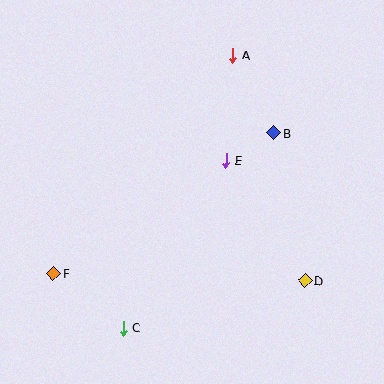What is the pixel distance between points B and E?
The distance between B and E is 55 pixels.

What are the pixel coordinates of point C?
Point C is at (123, 328).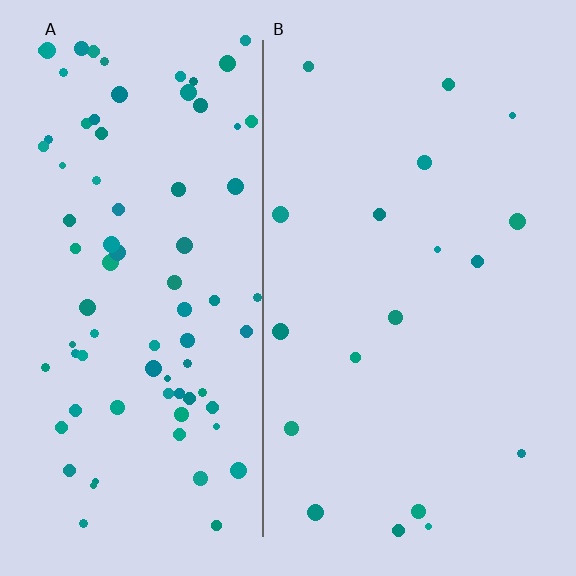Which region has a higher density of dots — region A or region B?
A (the left).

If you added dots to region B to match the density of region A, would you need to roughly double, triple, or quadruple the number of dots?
Approximately quadruple.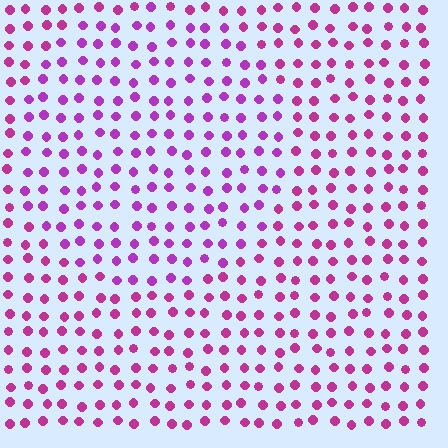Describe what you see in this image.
The image is filled with small magenta elements in a uniform arrangement. A circle-shaped region is visible where the elements are tinted to a slightly different hue, forming a subtle color boundary.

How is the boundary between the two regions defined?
The boundary is defined purely by a slight shift in hue (about 25 degrees). Spacing, size, and orientation are identical on both sides.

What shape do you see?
I see a circle.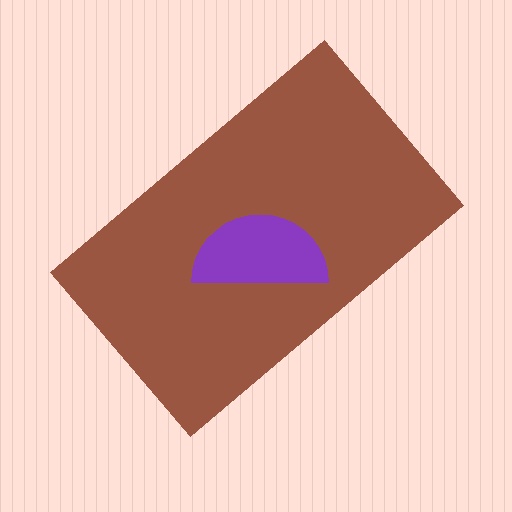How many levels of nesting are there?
2.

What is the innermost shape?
The purple semicircle.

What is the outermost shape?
The brown rectangle.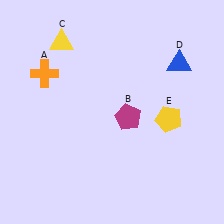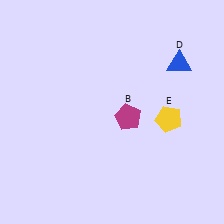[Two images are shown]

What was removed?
The yellow triangle (C), the orange cross (A) were removed in Image 2.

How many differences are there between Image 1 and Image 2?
There are 2 differences between the two images.